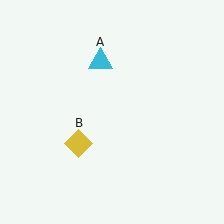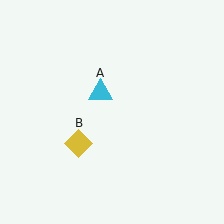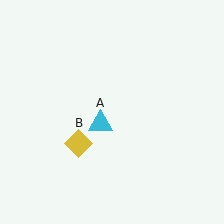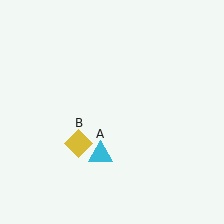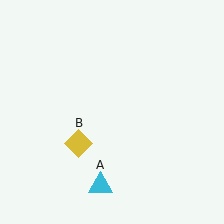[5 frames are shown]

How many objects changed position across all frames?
1 object changed position: cyan triangle (object A).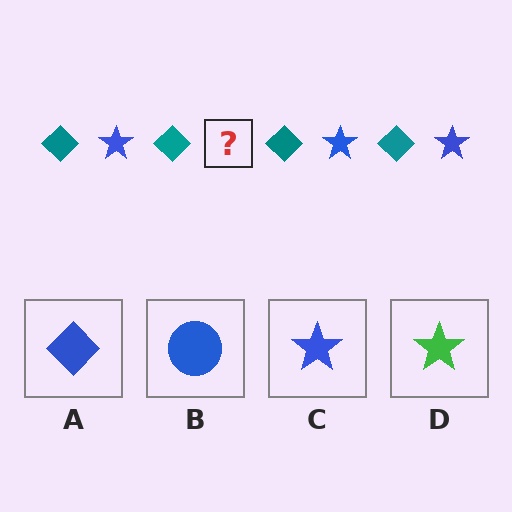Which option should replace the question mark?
Option C.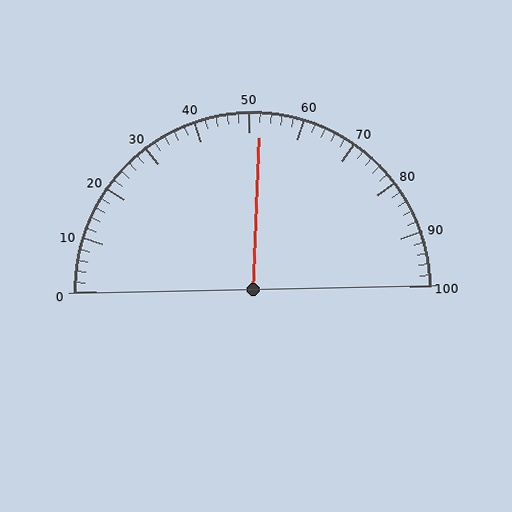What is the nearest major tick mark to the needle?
The nearest major tick mark is 50.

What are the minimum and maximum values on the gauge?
The gauge ranges from 0 to 100.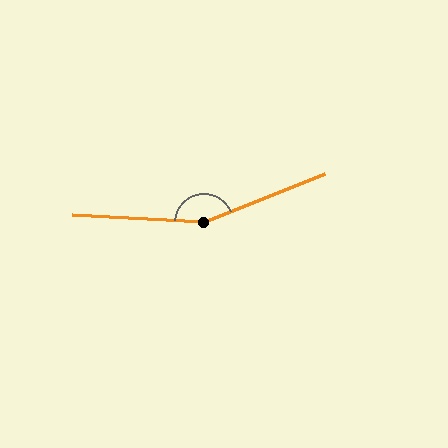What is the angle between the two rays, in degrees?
Approximately 155 degrees.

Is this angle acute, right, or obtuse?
It is obtuse.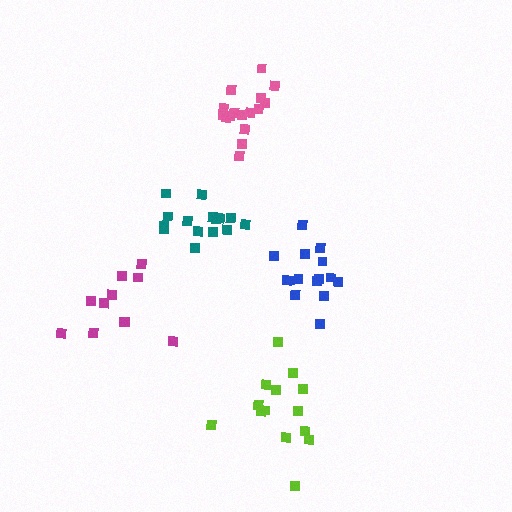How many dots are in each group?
Group 1: 14 dots, Group 2: 16 dots, Group 3: 11 dots, Group 4: 15 dots, Group 5: 15 dots (71 total).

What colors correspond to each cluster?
The clusters are colored: lime, pink, magenta, blue, teal.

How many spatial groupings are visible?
There are 5 spatial groupings.